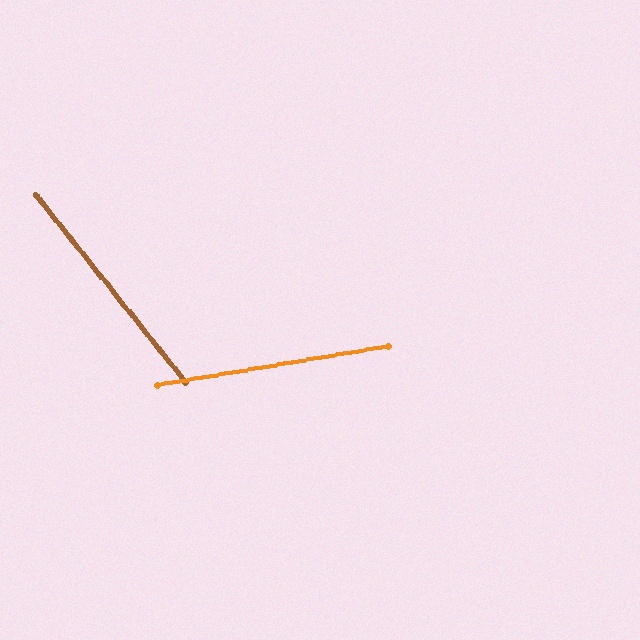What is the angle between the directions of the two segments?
Approximately 61 degrees.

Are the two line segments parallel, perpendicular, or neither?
Neither parallel nor perpendicular — they differ by about 61°.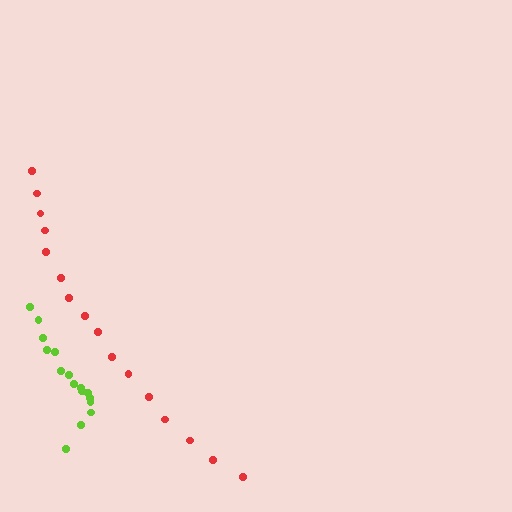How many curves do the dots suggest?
There are 2 distinct paths.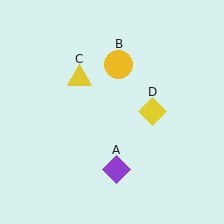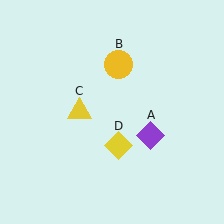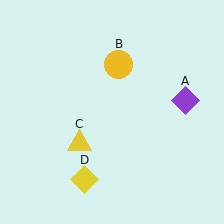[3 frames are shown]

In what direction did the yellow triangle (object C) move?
The yellow triangle (object C) moved down.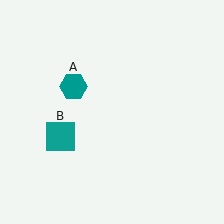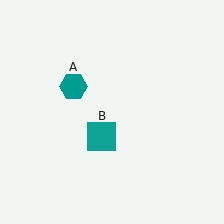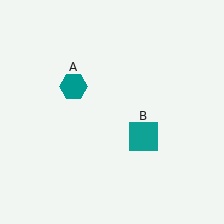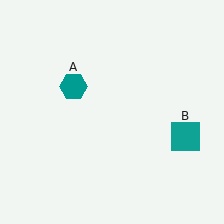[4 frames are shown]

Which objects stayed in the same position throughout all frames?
Teal hexagon (object A) remained stationary.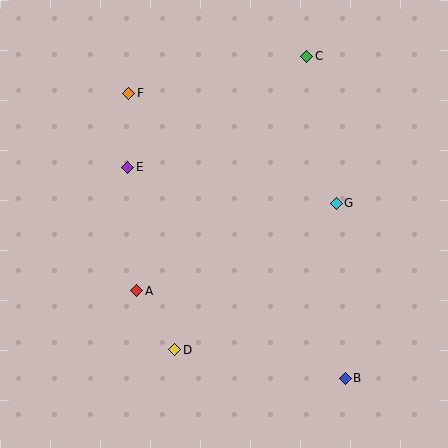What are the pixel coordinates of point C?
Point C is at (307, 56).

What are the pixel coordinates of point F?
Point F is at (129, 93).